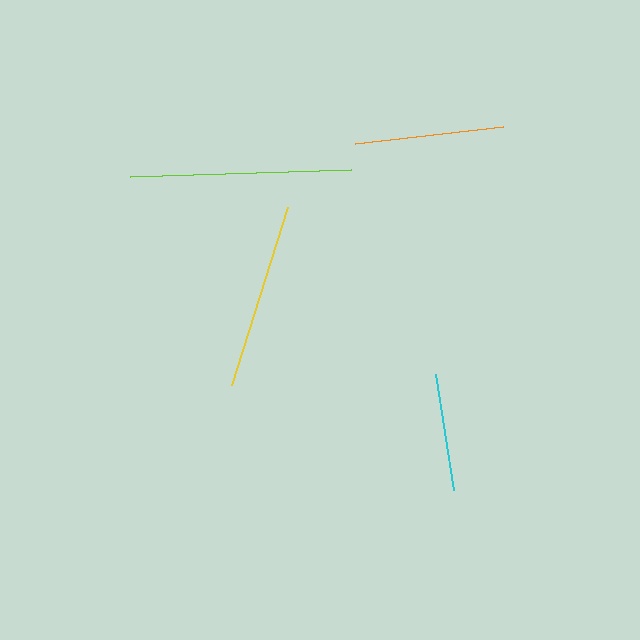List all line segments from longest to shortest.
From longest to shortest: lime, yellow, orange, cyan.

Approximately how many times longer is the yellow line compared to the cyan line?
The yellow line is approximately 1.6 times the length of the cyan line.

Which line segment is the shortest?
The cyan line is the shortest at approximately 117 pixels.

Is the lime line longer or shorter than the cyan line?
The lime line is longer than the cyan line.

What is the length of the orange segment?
The orange segment is approximately 149 pixels long.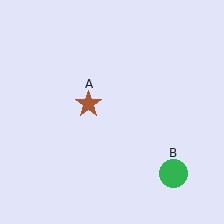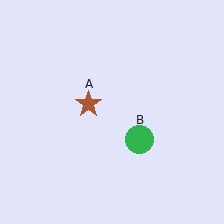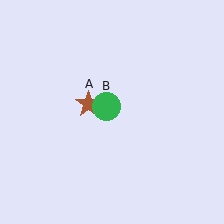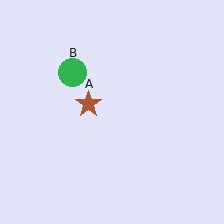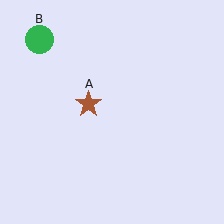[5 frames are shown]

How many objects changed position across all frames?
1 object changed position: green circle (object B).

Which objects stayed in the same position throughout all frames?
Brown star (object A) remained stationary.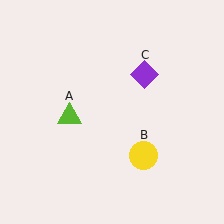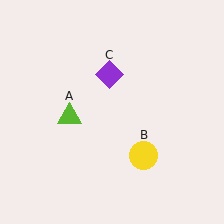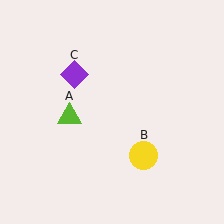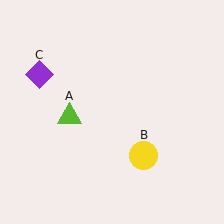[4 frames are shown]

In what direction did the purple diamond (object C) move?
The purple diamond (object C) moved left.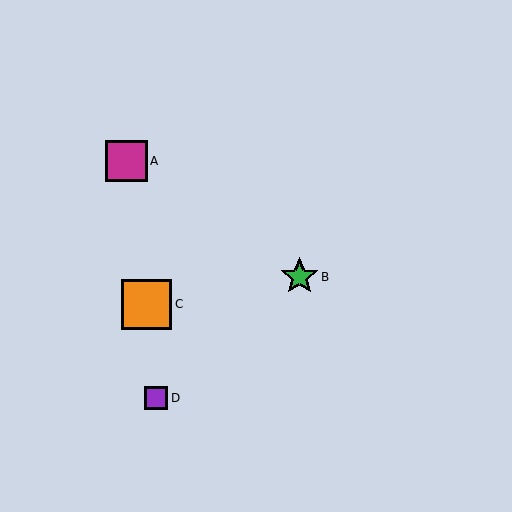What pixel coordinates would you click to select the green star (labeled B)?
Click at (299, 277) to select the green star B.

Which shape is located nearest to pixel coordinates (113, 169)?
The magenta square (labeled A) at (127, 161) is nearest to that location.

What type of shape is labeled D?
Shape D is a purple square.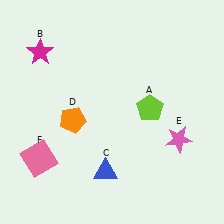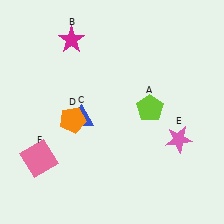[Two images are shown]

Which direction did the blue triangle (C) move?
The blue triangle (C) moved up.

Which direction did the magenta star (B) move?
The magenta star (B) moved right.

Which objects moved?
The objects that moved are: the magenta star (B), the blue triangle (C).